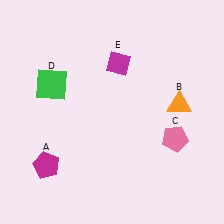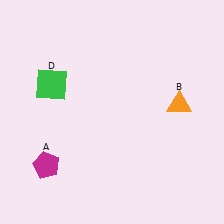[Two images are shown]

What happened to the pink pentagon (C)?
The pink pentagon (C) was removed in Image 2. It was in the bottom-right area of Image 1.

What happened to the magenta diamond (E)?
The magenta diamond (E) was removed in Image 2. It was in the top-right area of Image 1.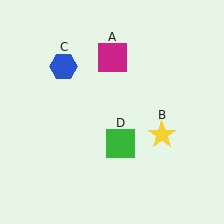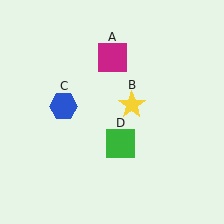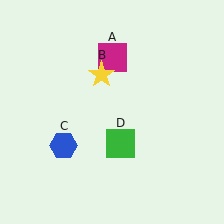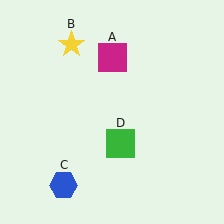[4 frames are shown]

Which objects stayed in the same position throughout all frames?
Magenta square (object A) and green square (object D) remained stationary.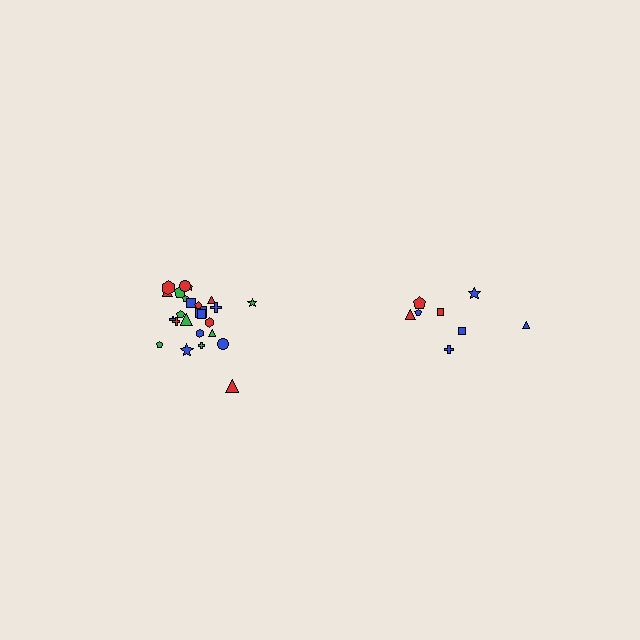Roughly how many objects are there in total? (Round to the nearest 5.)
Roughly 35 objects in total.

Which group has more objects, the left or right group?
The left group.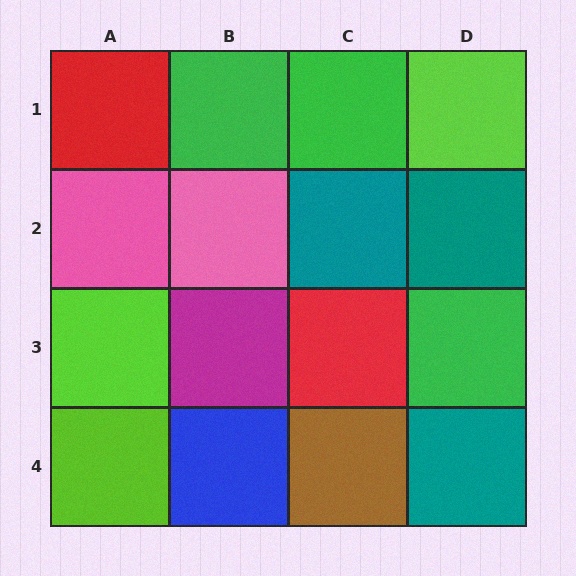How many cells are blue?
1 cell is blue.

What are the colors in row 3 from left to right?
Lime, magenta, red, green.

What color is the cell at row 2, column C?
Teal.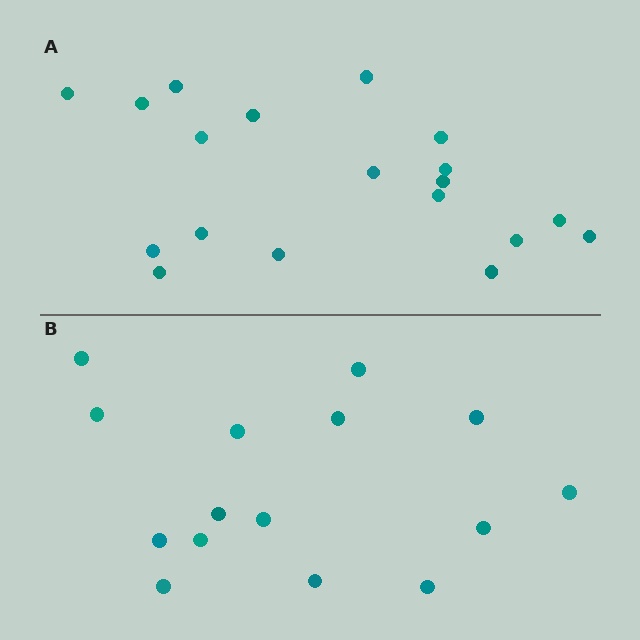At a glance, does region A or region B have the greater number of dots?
Region A (the top region) has more dots.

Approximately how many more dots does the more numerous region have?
Region A has about 4 more dots than region B.